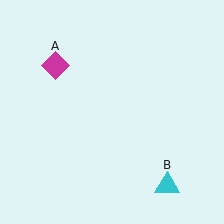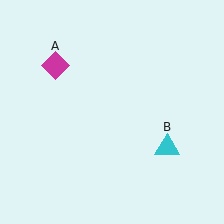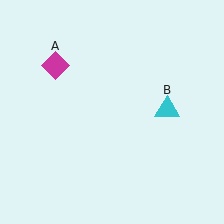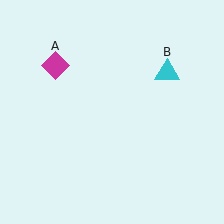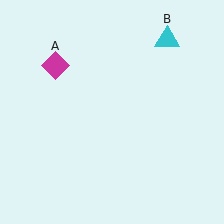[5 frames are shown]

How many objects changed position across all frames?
1 object changed position: cyan triangle (object B).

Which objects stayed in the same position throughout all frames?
Magenta diamond (object A) remained stationary.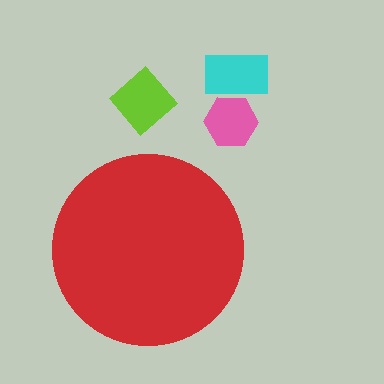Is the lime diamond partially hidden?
No, the lime diamond is fully visible.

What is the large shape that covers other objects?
A red circle.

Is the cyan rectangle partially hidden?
No, the cyan rectangle is fully visible.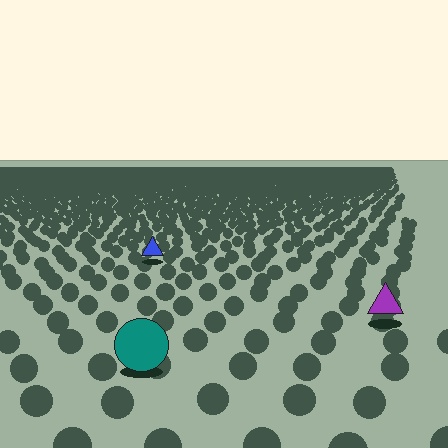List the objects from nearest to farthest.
From nearest to farthest: the teal circle, the purple triangle, the blue triangle.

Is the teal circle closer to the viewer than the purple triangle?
Yes. The teal circle is closer — you can tell from the texture gradient: the ground texture is coarser near it.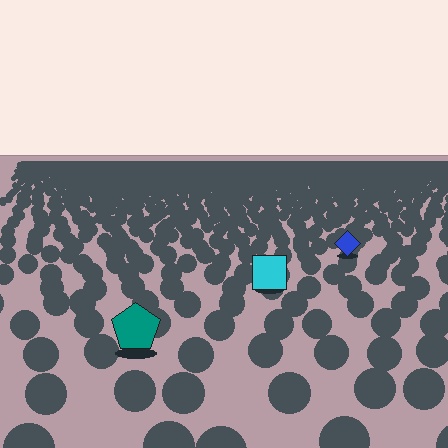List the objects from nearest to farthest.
From nearest to farthest: the teal pentagon, the cyan square, the blue diamond.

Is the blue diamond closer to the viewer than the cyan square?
No. The cyan square is closer — you can tell from the texture gradient: the ground texture is coarser near it.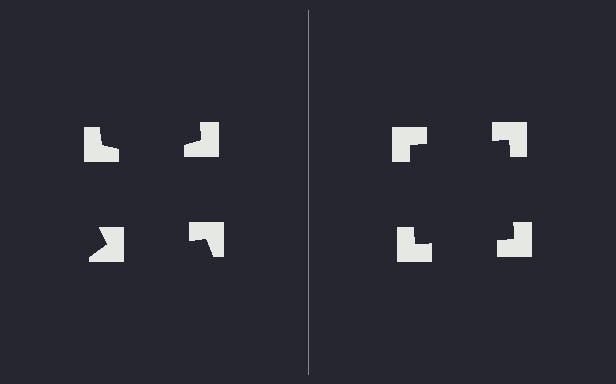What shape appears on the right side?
An illusory square.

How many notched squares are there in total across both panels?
8 — 4 on each side.